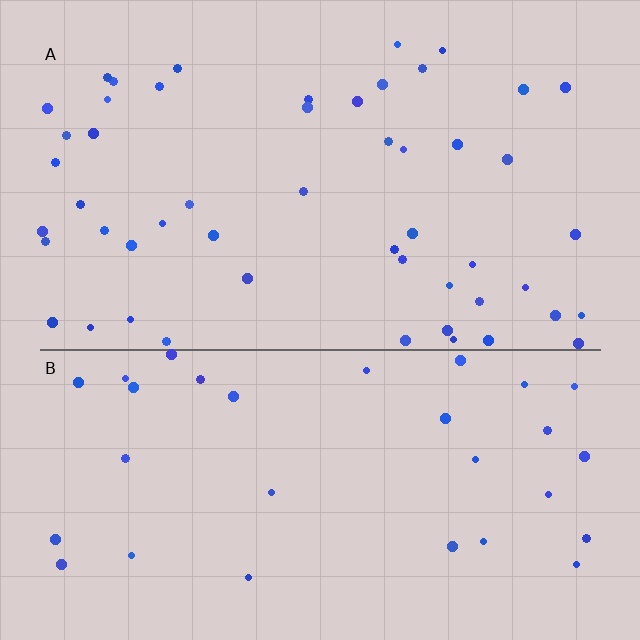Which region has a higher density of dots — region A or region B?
A (the top).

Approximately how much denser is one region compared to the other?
Approximately 1.6× — region A over region B.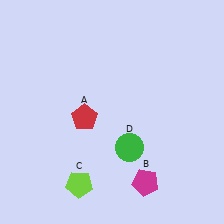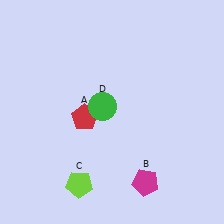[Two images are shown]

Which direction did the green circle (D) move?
The green circle (D) moved up.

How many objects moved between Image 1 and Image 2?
1 object moved between the two images.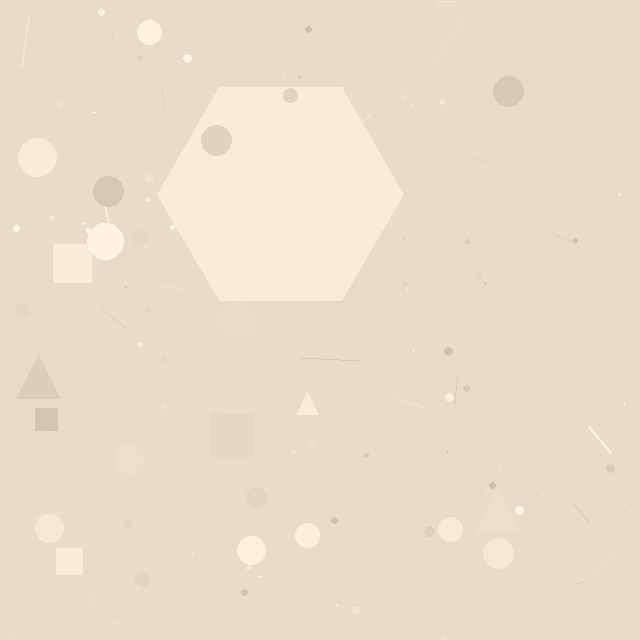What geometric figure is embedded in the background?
A hexagon is embedded in the background.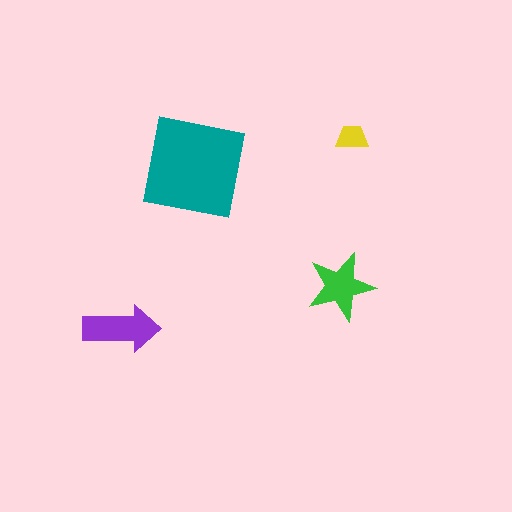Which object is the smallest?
The yellow trapezoid.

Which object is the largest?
The teal square.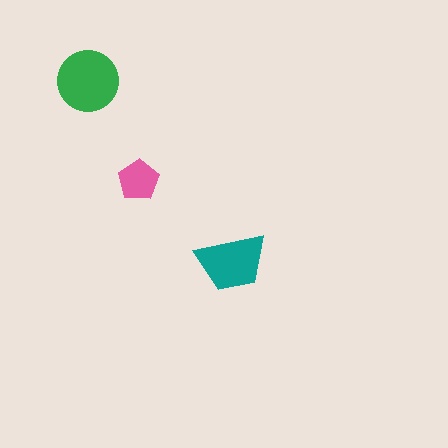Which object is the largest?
The green circle.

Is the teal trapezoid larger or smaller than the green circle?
Smaller.